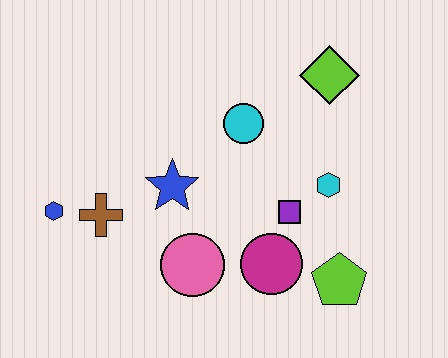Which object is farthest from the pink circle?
The lime diamond is farthest from the pink circle.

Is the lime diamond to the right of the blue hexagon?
Yes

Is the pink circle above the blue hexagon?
No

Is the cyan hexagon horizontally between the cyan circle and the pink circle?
No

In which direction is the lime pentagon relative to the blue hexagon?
The lime pentagon is to the right of the blue hexagon.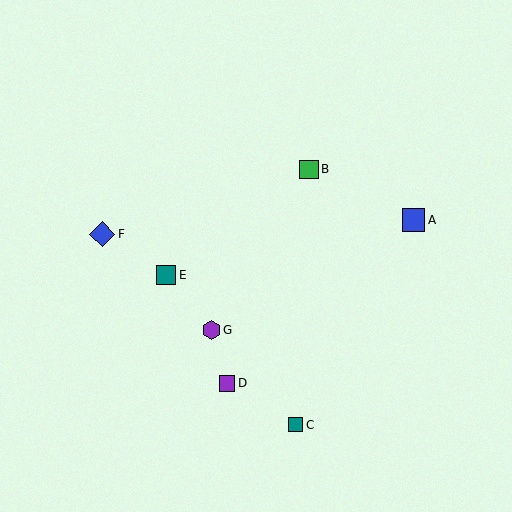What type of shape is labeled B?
Shape B is a green square.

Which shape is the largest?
The blue diamond (labeled F) is the largest.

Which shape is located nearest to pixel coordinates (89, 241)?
The blue diamond (labeled F) at (102, 234) is nearest to that location.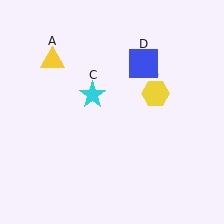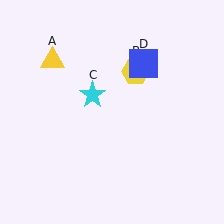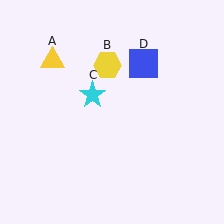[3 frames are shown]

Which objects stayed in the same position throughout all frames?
Yellow triangle (object A) and cyan star (object C) and blue square (object D) remained stationary.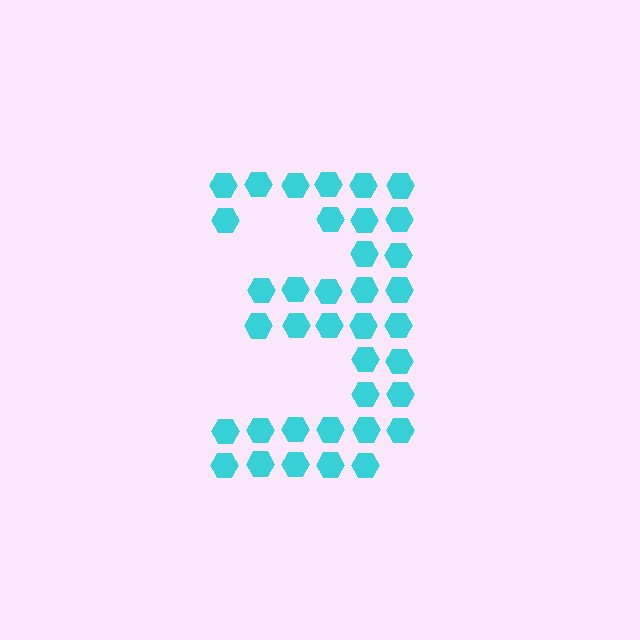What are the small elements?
The small elements are hexagons.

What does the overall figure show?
The overall figure shows the digit 3.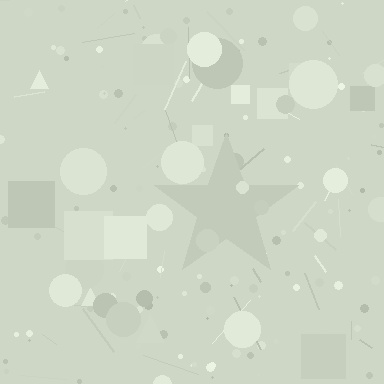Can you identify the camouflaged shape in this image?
The camouflaged shape is a star.